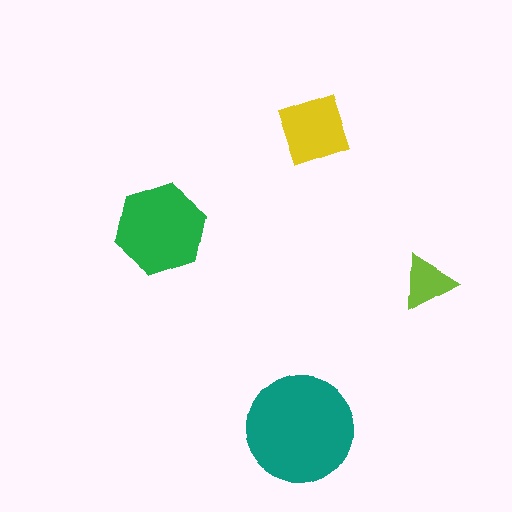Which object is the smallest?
The lime triangle.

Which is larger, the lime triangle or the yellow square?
The yellow square.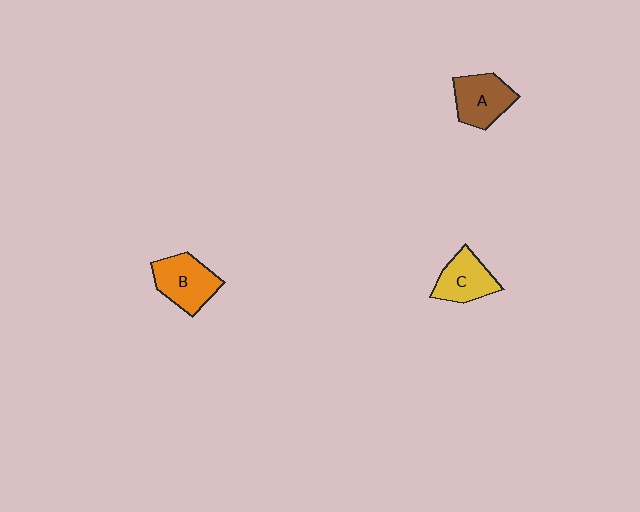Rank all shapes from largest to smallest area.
From largest to smallest: B (orange), A (brown), C (yellow).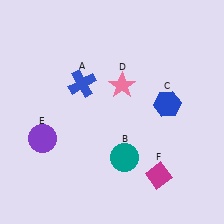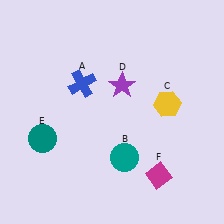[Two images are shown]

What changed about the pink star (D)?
In Image 1, D is pink. In Image 2, it changed to purple.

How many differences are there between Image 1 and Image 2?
There are 3 differences between the two images.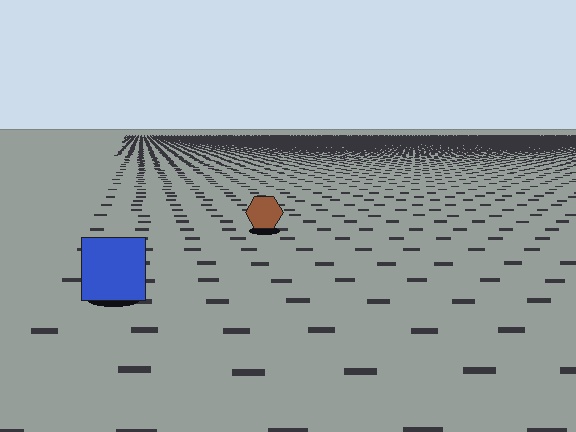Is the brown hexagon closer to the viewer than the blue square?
No. The blue square is closer — you can tell from the texture gradient: the ground texture is coarser near it.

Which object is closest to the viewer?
The blue square is closest. The texture marks near it are larger and more spread out.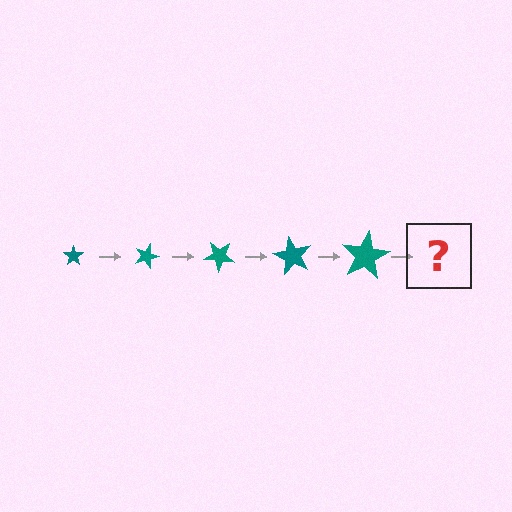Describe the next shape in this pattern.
It should be a star, larger than the previous one and rotated 100 degrees from the start.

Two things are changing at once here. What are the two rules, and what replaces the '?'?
The two rules are that the star grows larger each step and it rotates 20 degrees each step. The '?' should be a star, larger than the previous one and rotated 100 degrees from the start.